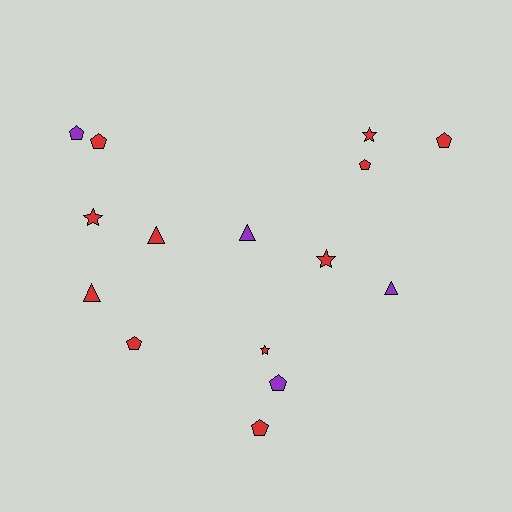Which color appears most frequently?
Red, with 11 objects.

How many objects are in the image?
There are 15 objects.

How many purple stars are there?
There are no purple stars.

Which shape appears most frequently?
Pentagon, with 7 objects.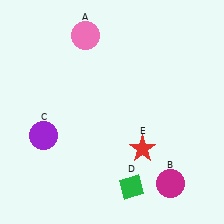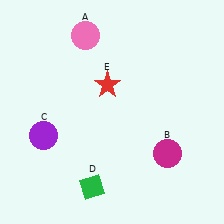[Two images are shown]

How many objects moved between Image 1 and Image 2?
3 objects moved between the two images.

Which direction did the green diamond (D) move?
The green diamond (D) moved left.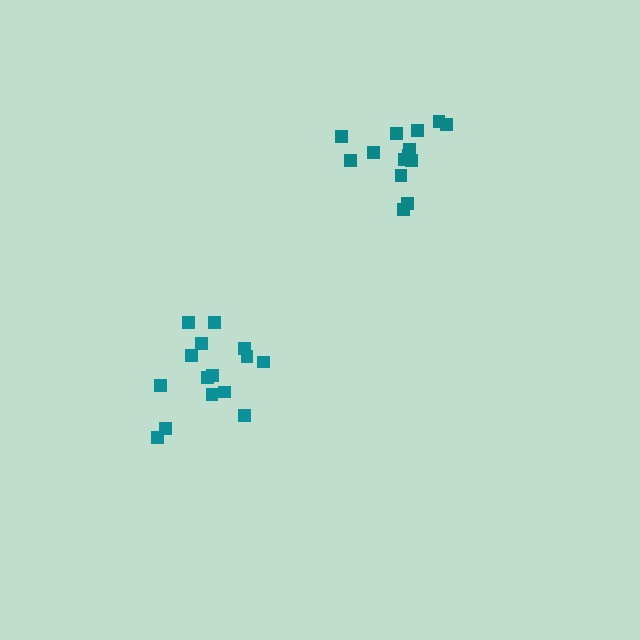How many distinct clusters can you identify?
There are 2 distinct clusters.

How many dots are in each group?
Group 1: 15 dots, Group 2: 14 dots (29 total).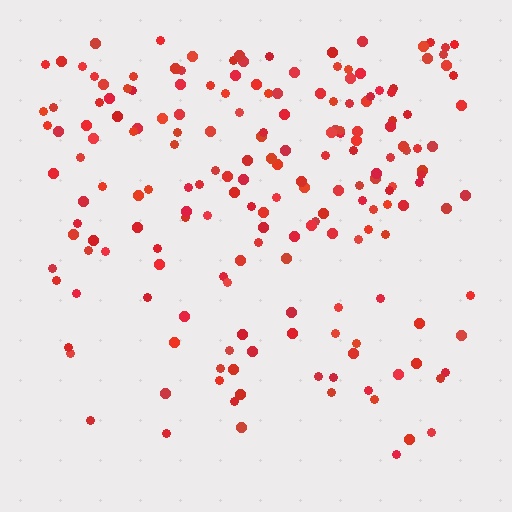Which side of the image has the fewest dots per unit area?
The bottom.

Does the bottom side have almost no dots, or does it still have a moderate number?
Still a moderate number, just noticeably fewer than the top.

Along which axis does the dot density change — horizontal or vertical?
Vertical.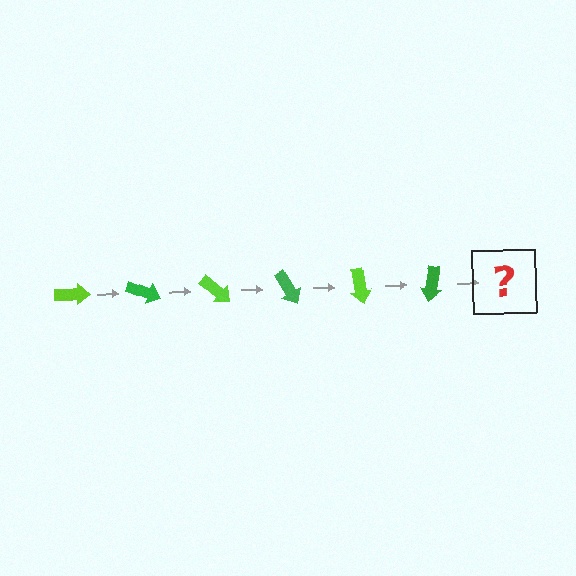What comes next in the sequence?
The next element should be a lime arrow, rotated 120 degrees from the start.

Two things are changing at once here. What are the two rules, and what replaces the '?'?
The two rules are that it rotates 20 degrees each step and the color cycles through lime and green. The '?' should be a lime arrow, rotated 120 degrees from the start.